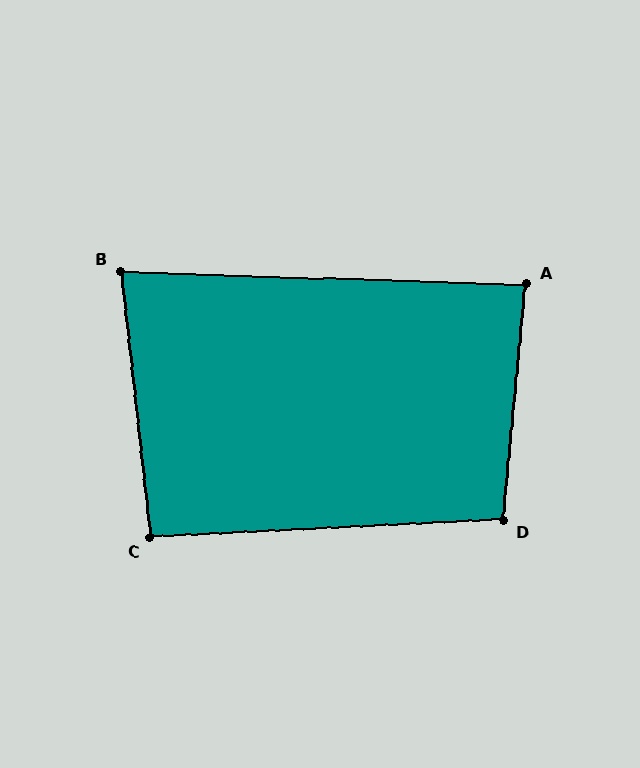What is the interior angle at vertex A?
Approximately 87 degrees (approximately right).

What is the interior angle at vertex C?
Approximately 93 degrees (approximately right).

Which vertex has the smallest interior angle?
B, at approximately 82 degrees.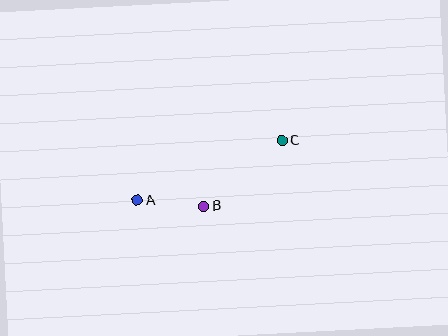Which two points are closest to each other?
Points A and B are closest to each other.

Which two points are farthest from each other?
Points A and C are farthest from each other.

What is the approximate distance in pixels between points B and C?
The distance between B and C is approximately 102 pixels.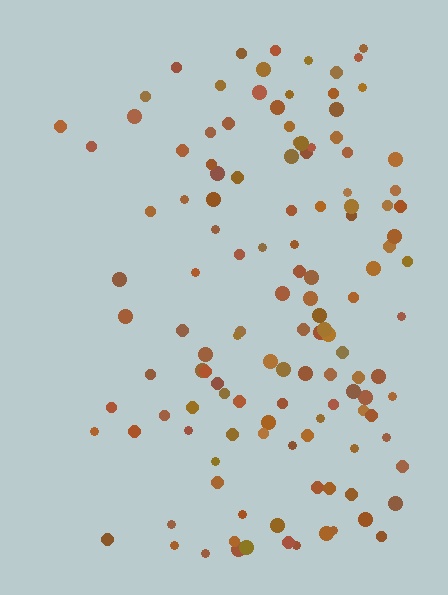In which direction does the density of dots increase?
From left to right, with the right side densest.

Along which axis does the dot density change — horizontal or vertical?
Horizontal.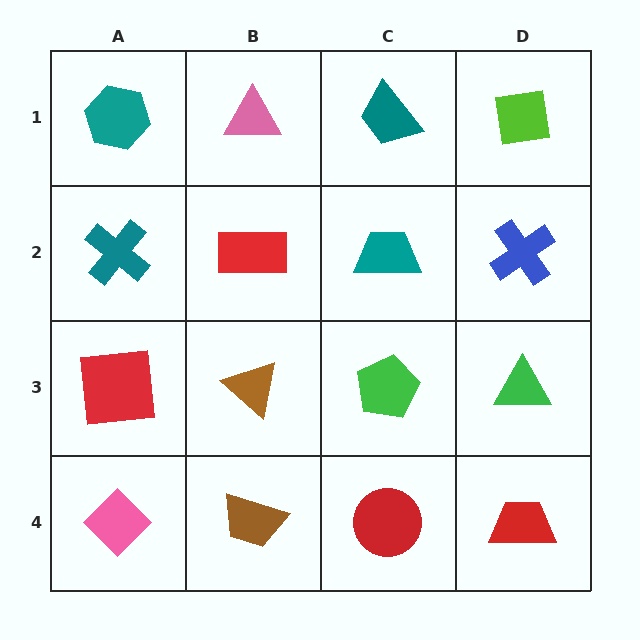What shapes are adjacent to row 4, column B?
A brown triangle (row 3, column B), a pink diamond (row 4, column A), a red circle (row 4, column C).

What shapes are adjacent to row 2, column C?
A teal trapezoid (row 1, column C), a green pentagon (row 3, column C), a red rectangle (row 2, column B), a blue cross (row 2, column D).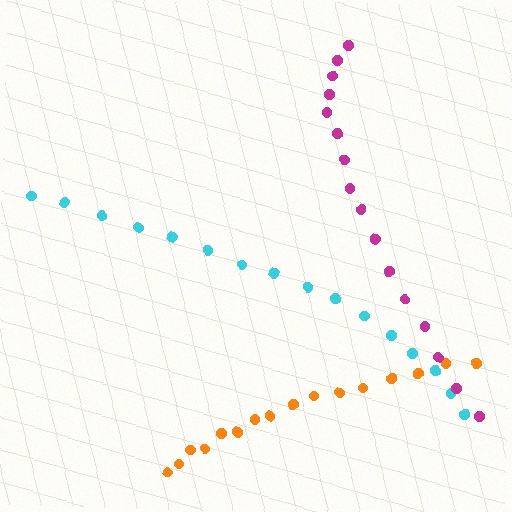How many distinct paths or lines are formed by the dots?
There are 3 distinct paths.